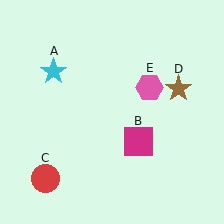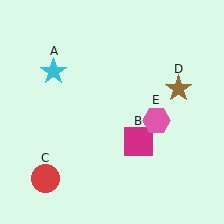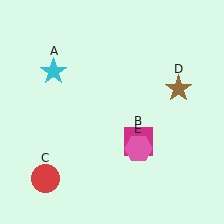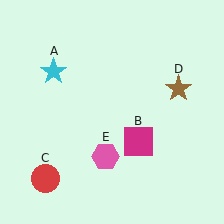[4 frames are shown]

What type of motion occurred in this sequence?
The pink hexagon (object E) rotated clockwise around the center of the scene.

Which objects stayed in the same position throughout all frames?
Cyan star (object A) and magenta square (object B) and red circle (object C) and brown star (object D) remained stationary.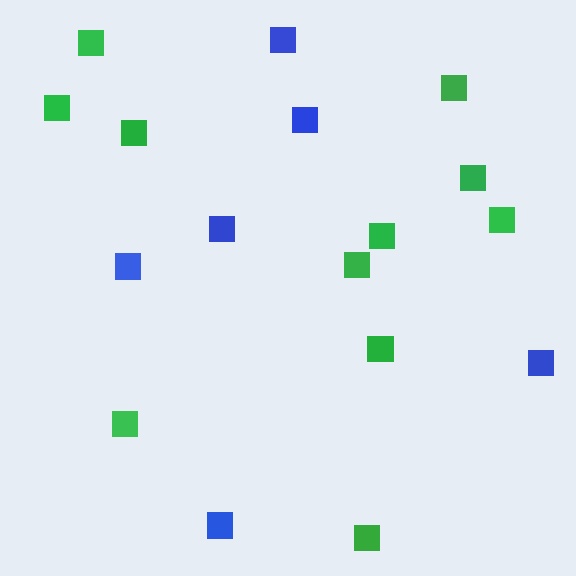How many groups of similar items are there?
There are 2 groups: one group of green squares (11) and one group of blue squares (6).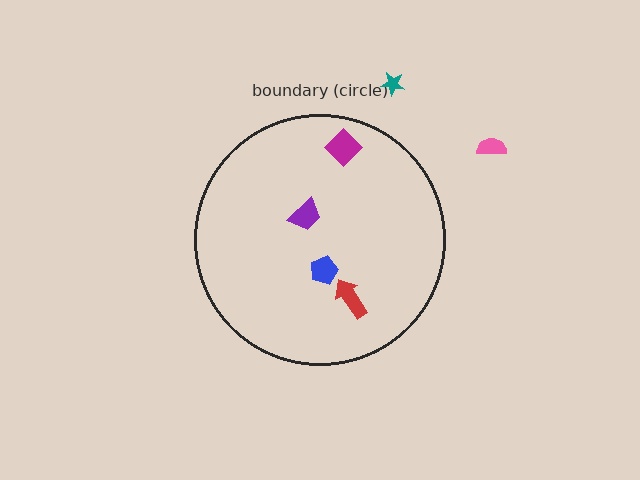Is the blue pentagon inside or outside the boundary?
Inside.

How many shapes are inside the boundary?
4 inside, 2 outside.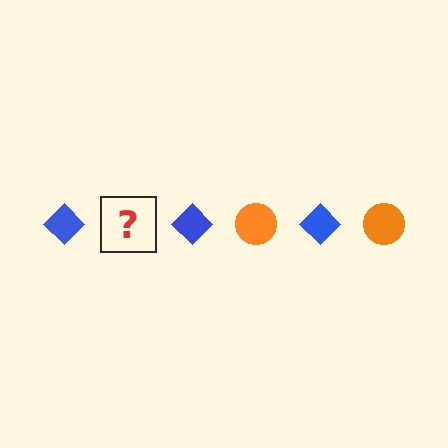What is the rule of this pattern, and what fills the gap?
The rule is that the pattern alternates between blue diamond and orange circle. The gap should be filled with an orange circle.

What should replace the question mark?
The question mark should be replaced with an orange circle.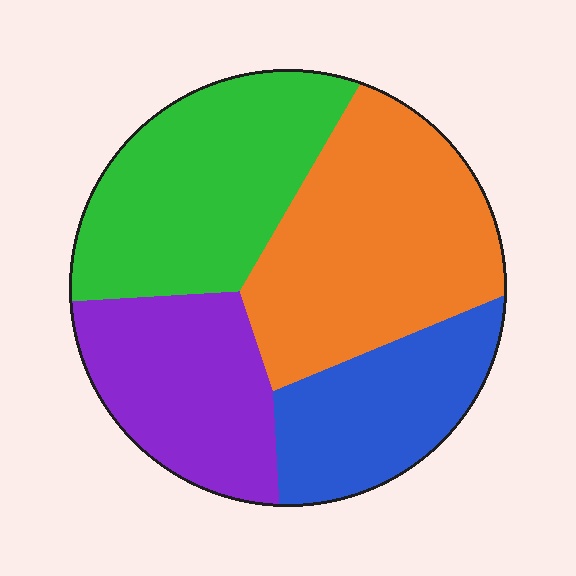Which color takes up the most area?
Orange, at roughly 30%.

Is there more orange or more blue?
Orange.